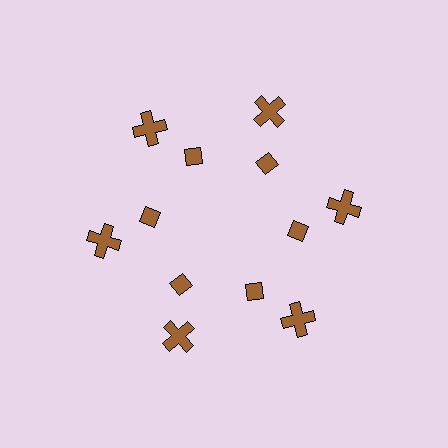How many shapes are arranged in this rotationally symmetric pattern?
There are 12 shapes, arranged in 6 groups of 2.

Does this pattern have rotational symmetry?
Yes, this pattern has 6-fold rotational symmetry. It looks the same after rotating 60 degrees around the center.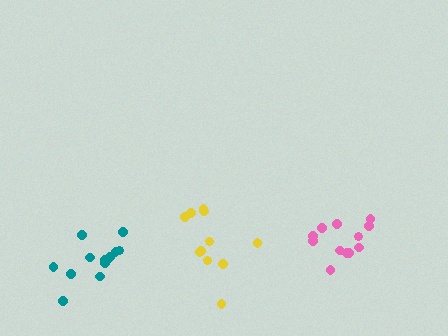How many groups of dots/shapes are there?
There are 3 groups.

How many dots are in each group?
Group 1: 11 dots, Group 2: 12 dots, Group 3: 13 dots (36 total).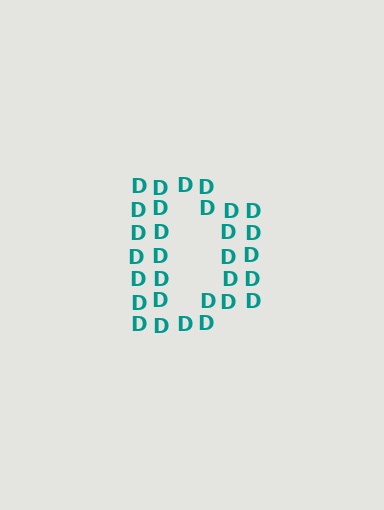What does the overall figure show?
The overall figure shows the letter D.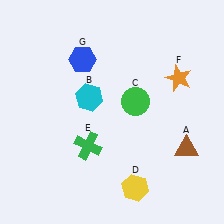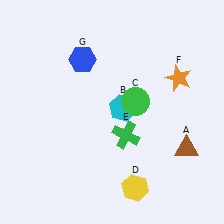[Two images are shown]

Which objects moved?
The objects that moved are: the cyan hexagon (B), the green cross (E).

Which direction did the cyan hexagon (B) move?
The cyan hexagon (B) moved right.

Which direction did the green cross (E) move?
The green cross (E) moved right.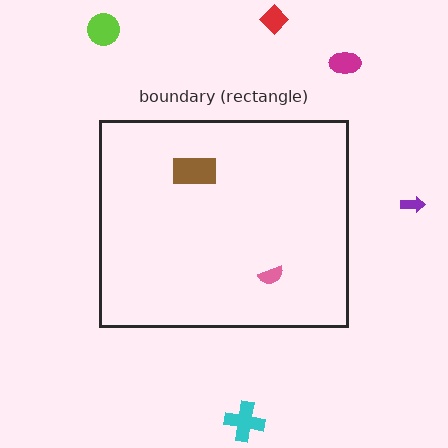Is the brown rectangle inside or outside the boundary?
Inside.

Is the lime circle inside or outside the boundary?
Outside.